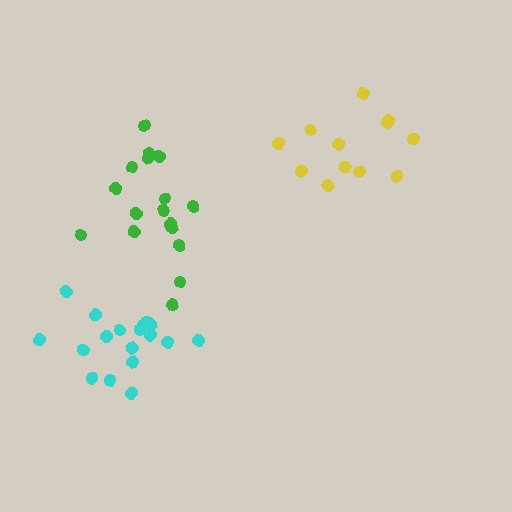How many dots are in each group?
Group 1: 18 dots, Group 2: 12 dots, Group 3: 17 dots (47 total).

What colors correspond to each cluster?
The clusters are colored: cyan, yellow, green.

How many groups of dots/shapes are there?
There are 3 groups.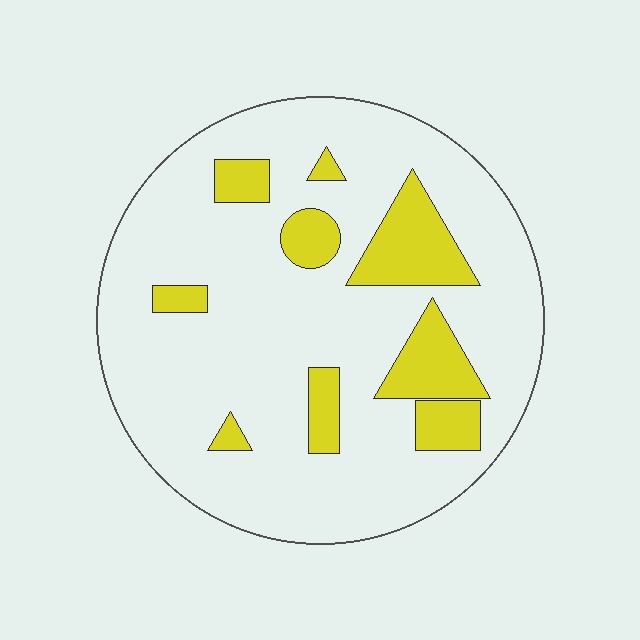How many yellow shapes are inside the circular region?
9.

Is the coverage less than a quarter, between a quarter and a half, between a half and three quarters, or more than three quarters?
Less than a quarter.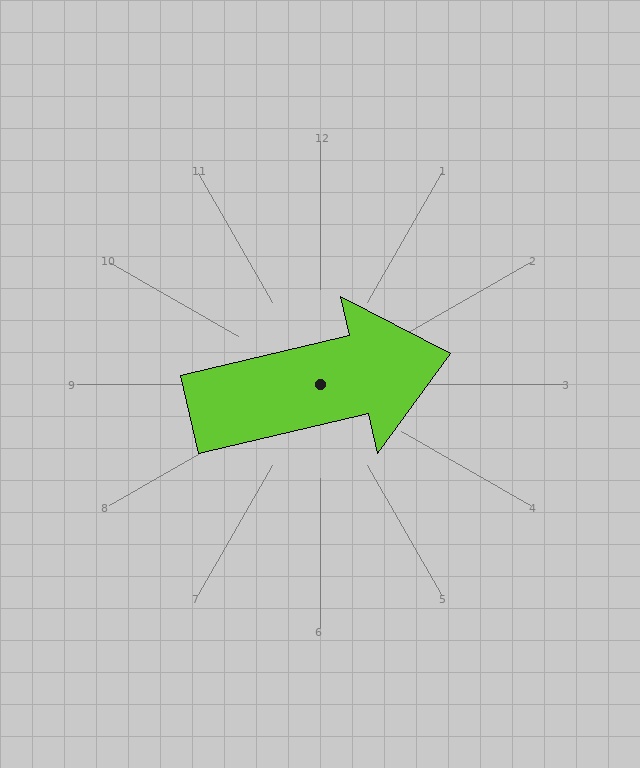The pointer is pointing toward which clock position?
Roughly 3 o'clock.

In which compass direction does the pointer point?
East.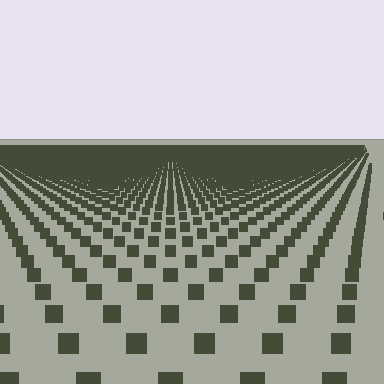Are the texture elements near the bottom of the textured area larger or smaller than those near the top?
Larger. Near the bottom, elements are closer to the viewer and appear at a bigger on-screen size.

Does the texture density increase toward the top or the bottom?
Density increases toward the top.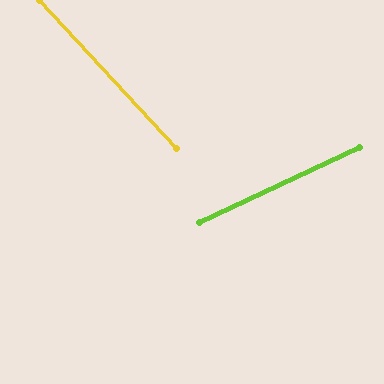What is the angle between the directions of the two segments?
Approximately 72 degrees.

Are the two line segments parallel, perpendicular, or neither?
Neither parallel nor perpendicular — they differ by about 72°.